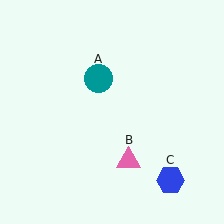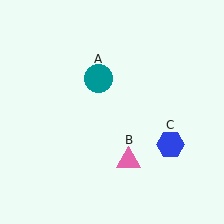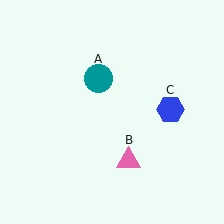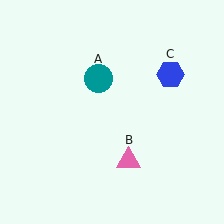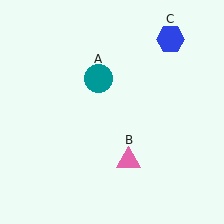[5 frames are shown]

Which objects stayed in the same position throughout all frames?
Teal circle (object A) and pink triangle (object B) remained stationary.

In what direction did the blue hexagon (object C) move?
The blue hexagon (object C) moved up.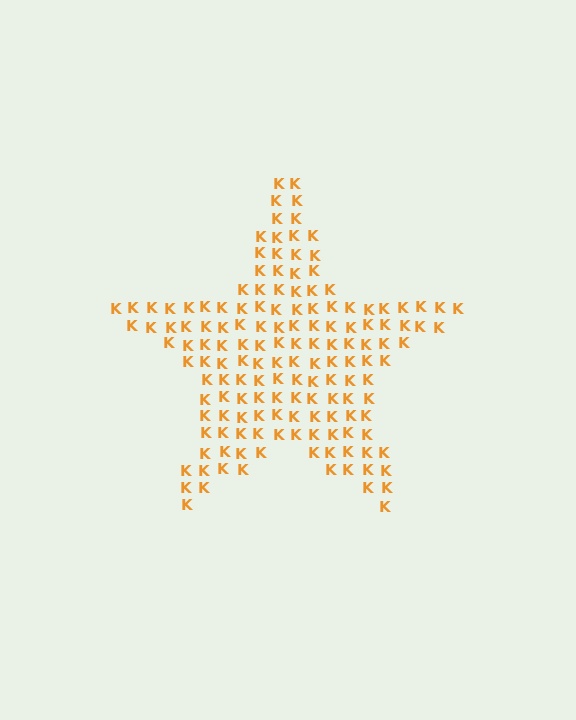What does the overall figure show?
The overall figure shows a star.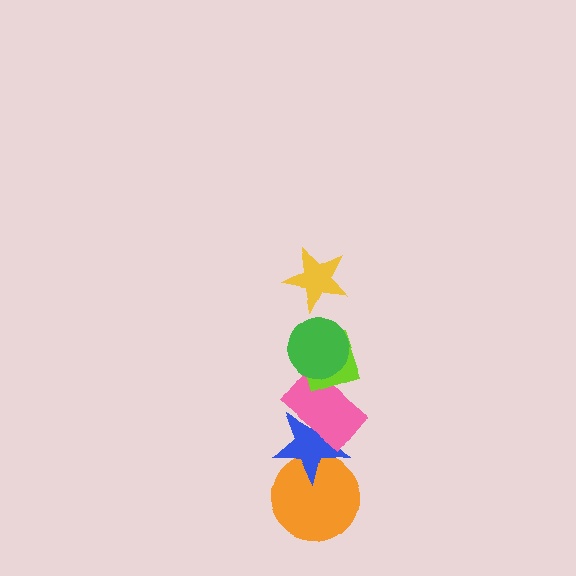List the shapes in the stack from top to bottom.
From top to bottom: the yellow star, the green circle, the lime diamond, the pink rectangle, the blue star, the orange circle.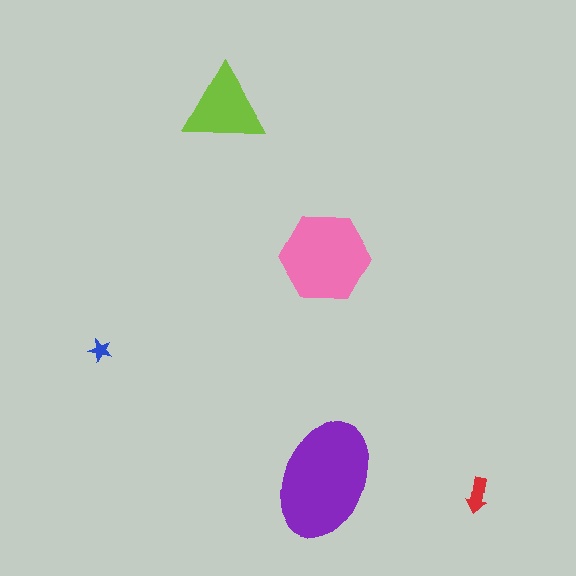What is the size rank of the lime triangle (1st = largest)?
3rd.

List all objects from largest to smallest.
The purple ellipse, the pink hexagon, the lime triangle, the red arrow, the blue star.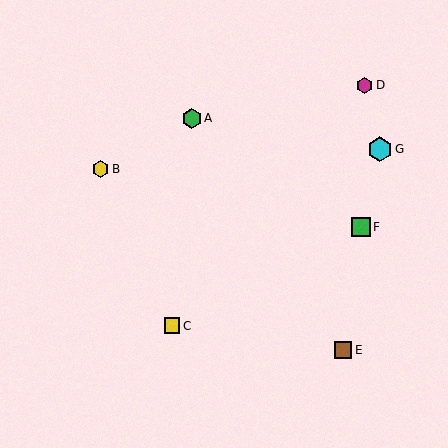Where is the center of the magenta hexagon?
The center of the magenta hexagon is at (365, 85).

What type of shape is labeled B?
Shape B is a yellow hexagon.